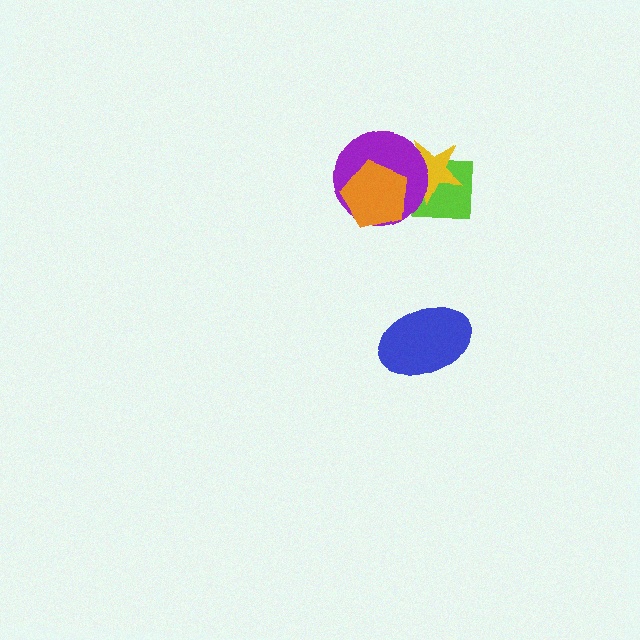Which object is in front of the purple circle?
The orange pentagon is in front of the purple circle.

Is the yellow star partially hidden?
Yes, it is partially covered by another shape.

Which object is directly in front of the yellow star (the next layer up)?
The purple circle is directly in front of the yellow star.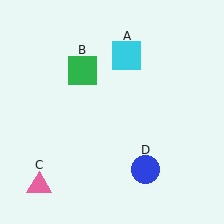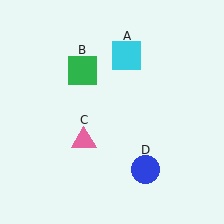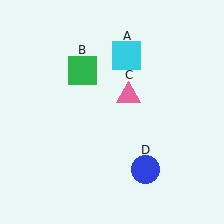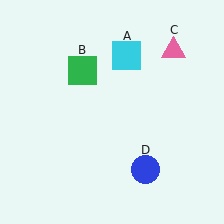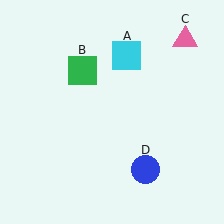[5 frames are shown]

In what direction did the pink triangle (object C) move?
The pink triangle (object C) moved up and to the right.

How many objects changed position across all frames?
1 object changed position: pink triangle (object C).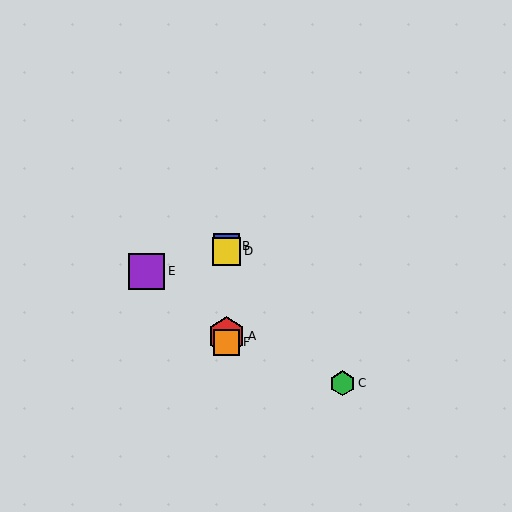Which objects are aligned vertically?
Objects A, B, D, F are aligned vertically.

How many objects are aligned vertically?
4 objects (A, B, D, F) are aligned vertically.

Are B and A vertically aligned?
Yes, both are at x≈226.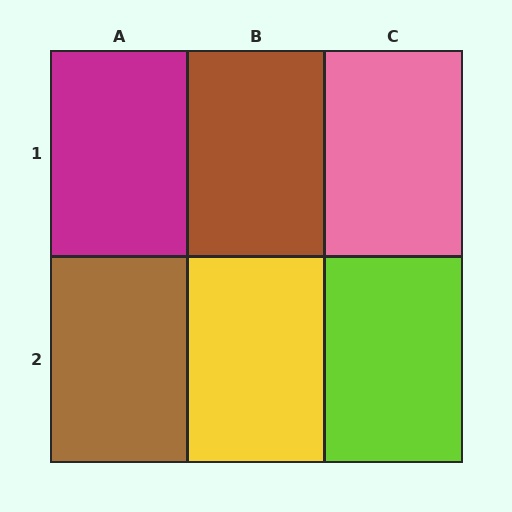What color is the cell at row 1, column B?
Brown.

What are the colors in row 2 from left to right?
Brown, yellow, lime.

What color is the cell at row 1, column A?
Magenta.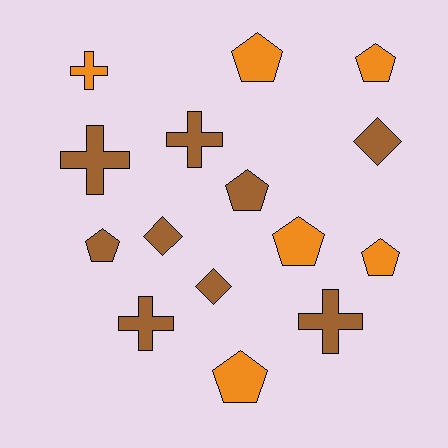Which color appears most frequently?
Brown, with 9 objects.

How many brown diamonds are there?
There are 3 brown diamonds.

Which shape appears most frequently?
Pentagon, with 7 objects.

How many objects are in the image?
There are 15 objects.